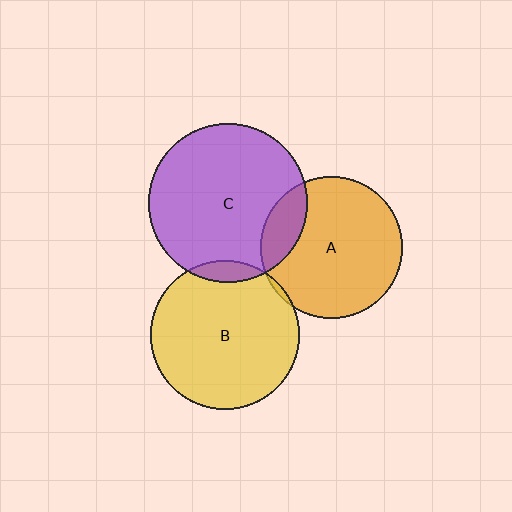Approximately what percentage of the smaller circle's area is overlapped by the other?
Approximately 5%.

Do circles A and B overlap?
Yes.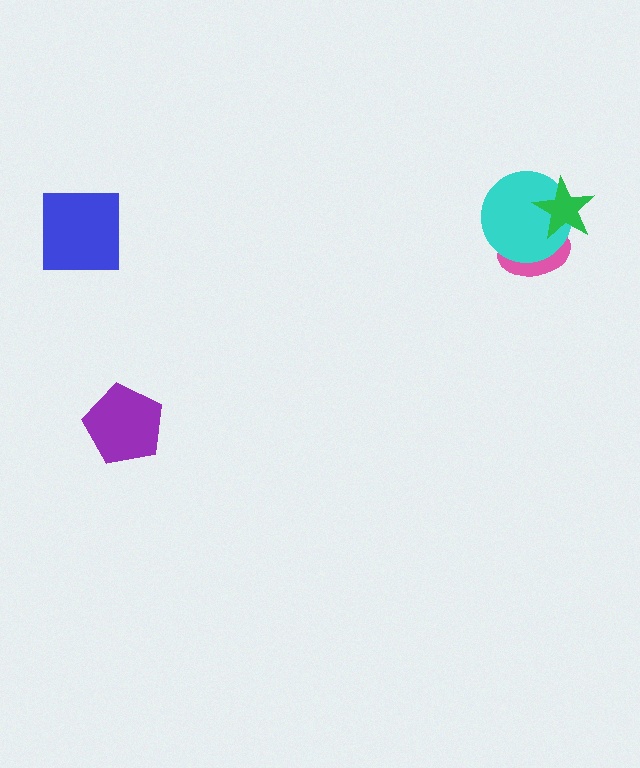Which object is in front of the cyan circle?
The green star is in front of the cyan circle.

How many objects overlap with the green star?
2 objects overlap with the green star.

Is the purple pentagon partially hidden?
No, no other shape covers it.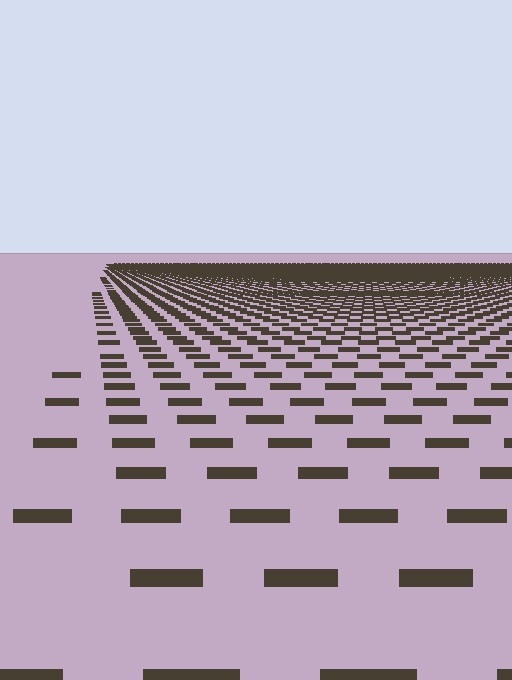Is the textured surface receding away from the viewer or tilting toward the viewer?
The surface is receding away from the viewer. Texture elements get smaller and denser toward the top.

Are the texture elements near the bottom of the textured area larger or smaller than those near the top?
Larger. Near the bottom, elements are closer to the viewer and appear at a bigger on-screen size.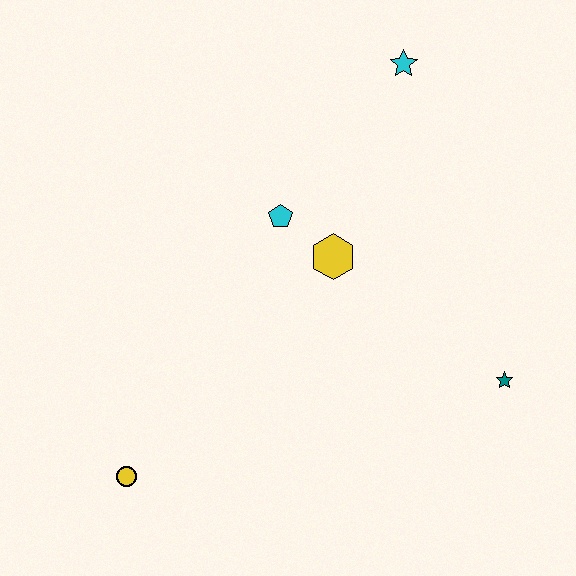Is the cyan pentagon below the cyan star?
Yes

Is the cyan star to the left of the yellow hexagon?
No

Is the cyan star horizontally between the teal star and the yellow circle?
Yes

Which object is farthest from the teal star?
The yellow circle is farthest from the teal star.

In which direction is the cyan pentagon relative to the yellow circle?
The cyan pentagon is above the yellow circle.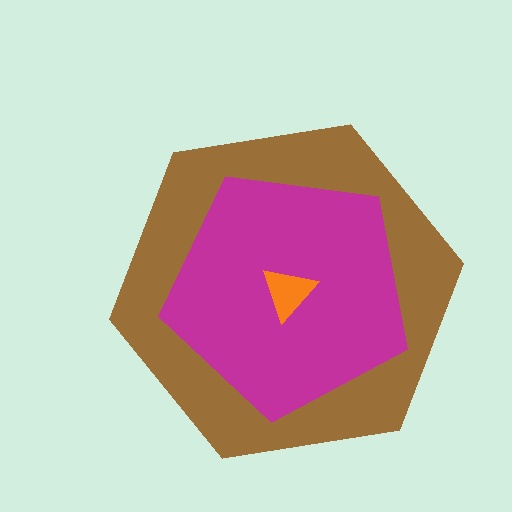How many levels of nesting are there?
3.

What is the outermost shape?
The brown hexagon.